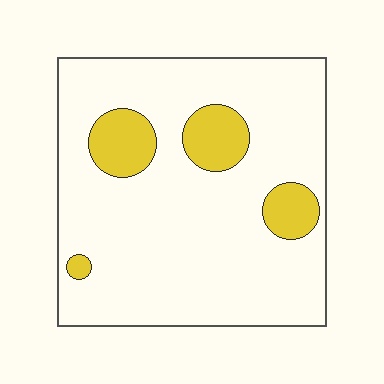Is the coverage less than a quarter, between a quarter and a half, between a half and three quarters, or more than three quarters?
Less than a quarter.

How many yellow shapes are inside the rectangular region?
4.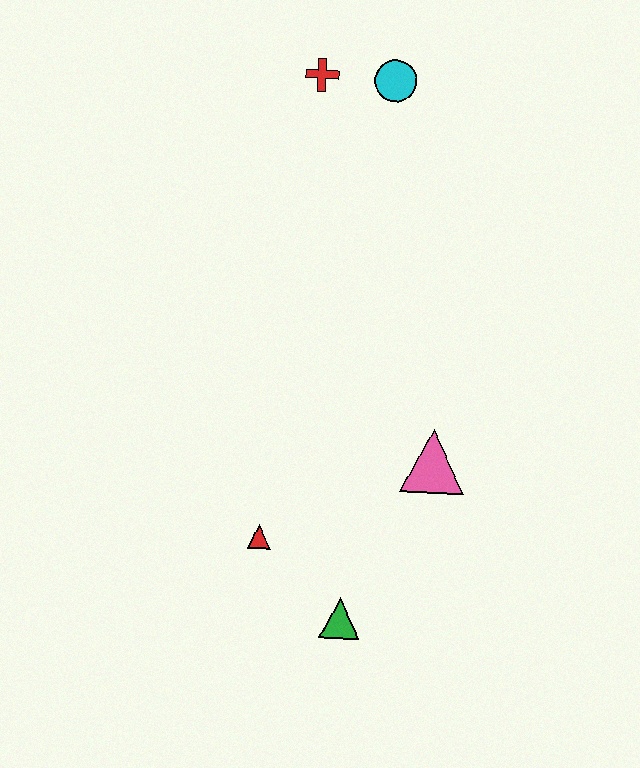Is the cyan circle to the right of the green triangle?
Yes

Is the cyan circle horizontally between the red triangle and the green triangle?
No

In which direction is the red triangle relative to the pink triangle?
The red triangle is to the left of the pink triangle.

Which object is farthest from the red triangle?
The cyan circle is farthest from the red triangle.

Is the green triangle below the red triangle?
Yes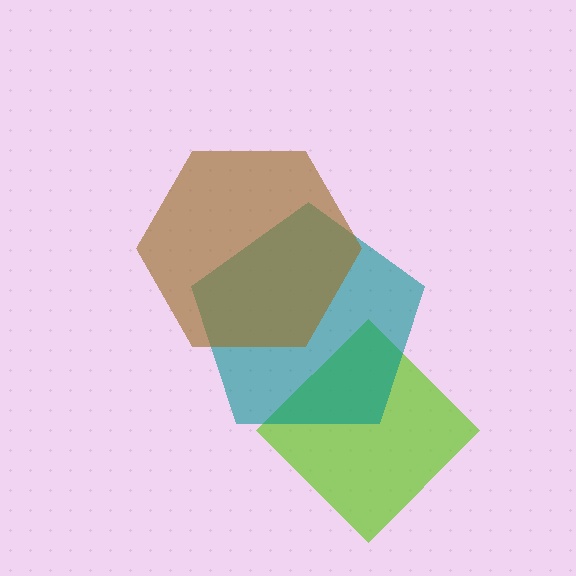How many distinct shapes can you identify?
There are 3 distinct shapes: a lime diamond, a teal pentagon, a brown hexagon.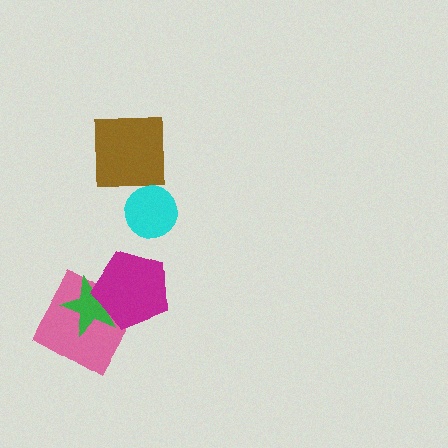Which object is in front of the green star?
The magenta pentagon is in front of the green star.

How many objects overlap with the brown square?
0 objects overlap with the brown square.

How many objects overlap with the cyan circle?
0 objects overlap with the cyan circle.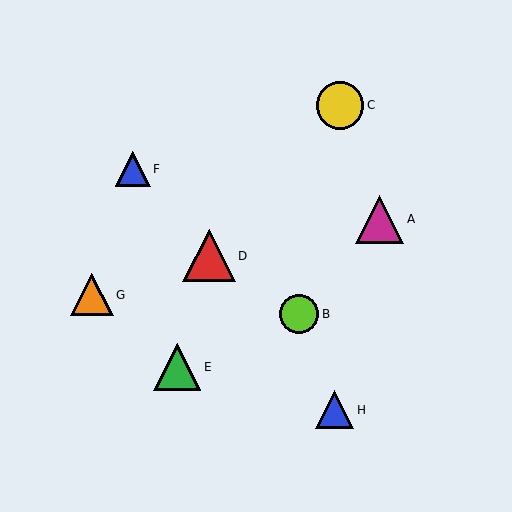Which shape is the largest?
The red triangle (labeled D) is the largest.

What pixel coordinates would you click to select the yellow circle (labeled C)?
Click at (340, 105) to select the yellow circle C.